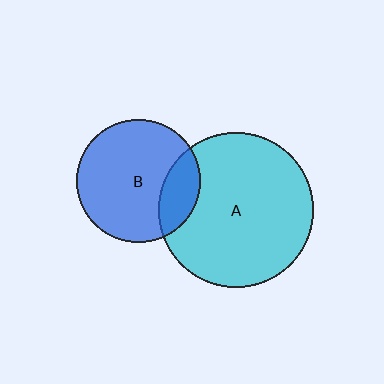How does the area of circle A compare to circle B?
Approximately 1.6 times.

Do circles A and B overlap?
Yes.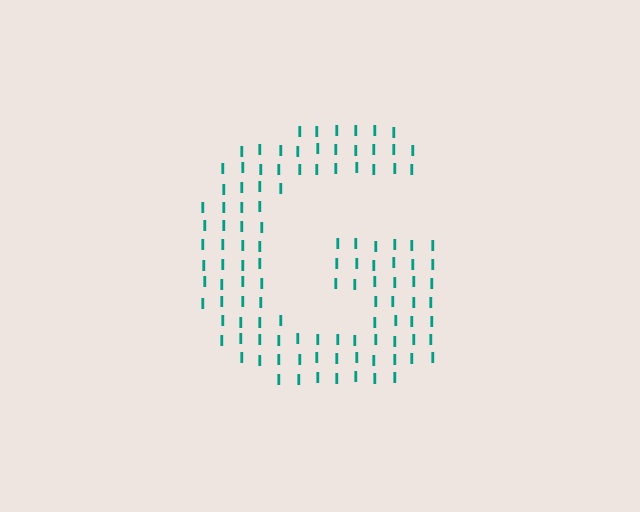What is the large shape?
The large shape is the letter G.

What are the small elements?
The small elements are letter I's.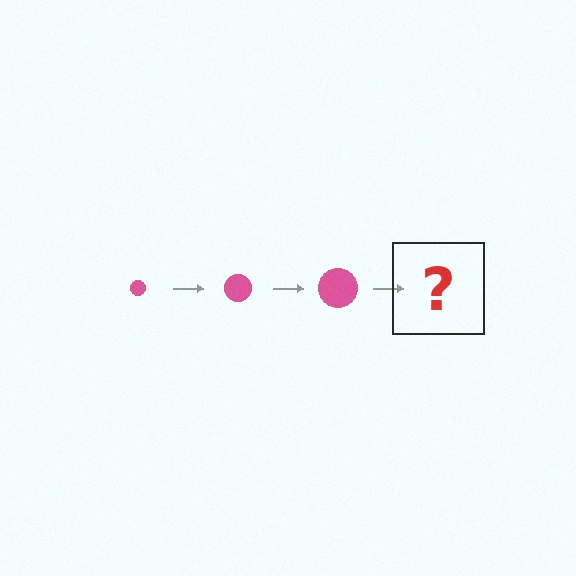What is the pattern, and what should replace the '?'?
The pattern is that the circle gets progressively larger each step. The '?' should be a pink circle, larger than the previous one.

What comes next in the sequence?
The next element should be a pink circle, larger than the previous one.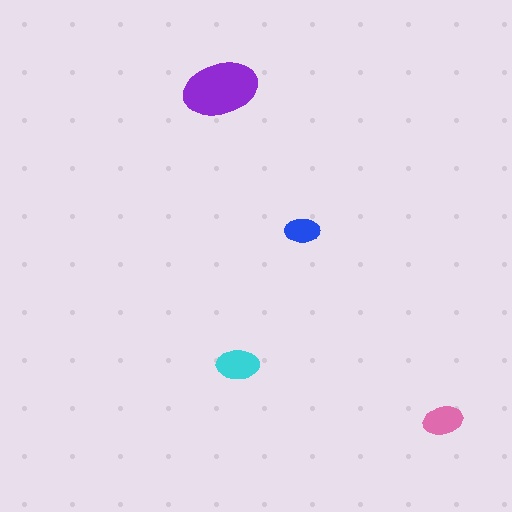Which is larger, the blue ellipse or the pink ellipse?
The pink one.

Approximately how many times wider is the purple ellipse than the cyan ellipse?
About 2 times wider.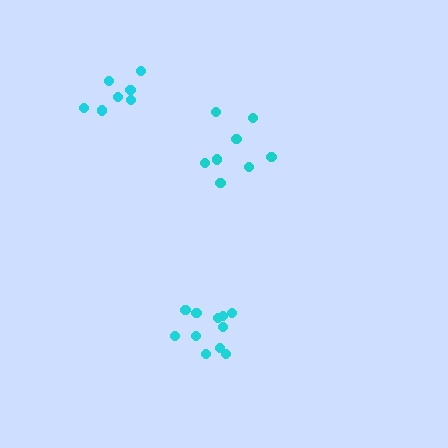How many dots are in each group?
Group 1: 11 dots, Group 2: 8 dots, Group 3: 7 dots (26 total).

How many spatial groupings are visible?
There are 3 spatial groupings.